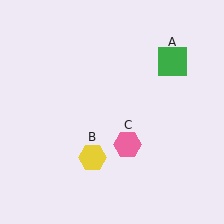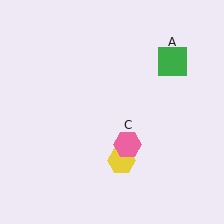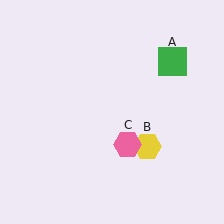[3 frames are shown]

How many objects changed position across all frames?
1 object changed position: yellow hexagon (object B).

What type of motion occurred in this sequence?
The yellow hexagon (object B) rotated counterclockwise around the center of the scene.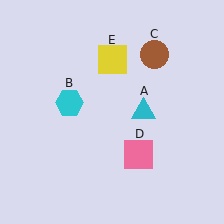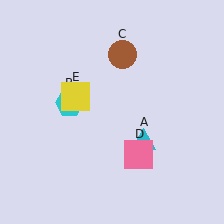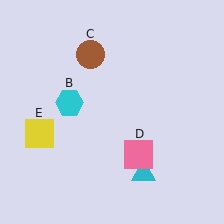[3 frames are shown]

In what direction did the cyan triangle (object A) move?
The cyan triangle (object A) moved down.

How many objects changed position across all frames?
3 objects changed position: cyan triangle (object A), brown circle (object C), yellow square (object E).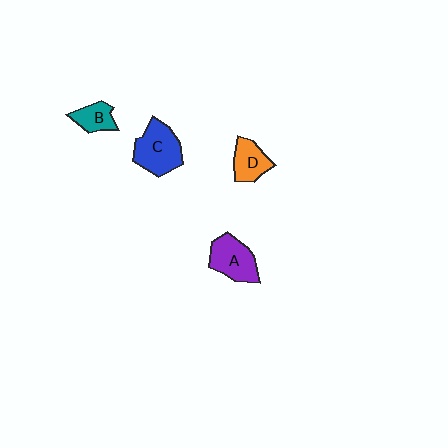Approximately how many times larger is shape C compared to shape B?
Approximately 1.9 times.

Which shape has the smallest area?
Shape B (teal).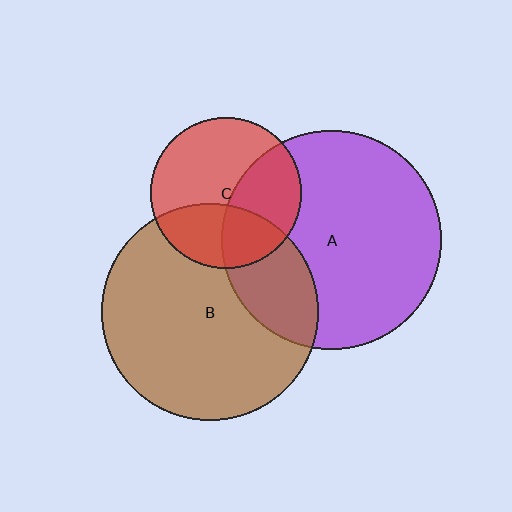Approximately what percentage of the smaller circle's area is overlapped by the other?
Approximately 35%.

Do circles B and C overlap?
Yes.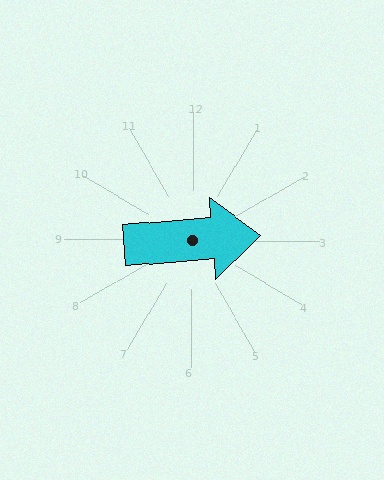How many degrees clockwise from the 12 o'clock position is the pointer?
Approximately 85 degrees.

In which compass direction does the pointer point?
East.